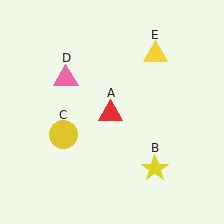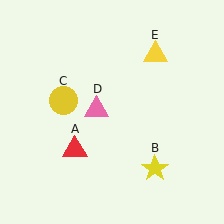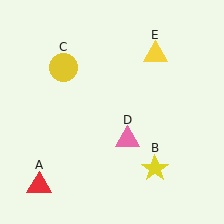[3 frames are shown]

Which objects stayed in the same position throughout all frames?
Yellow star (object B) and yellow triangle (object E) remained stationary.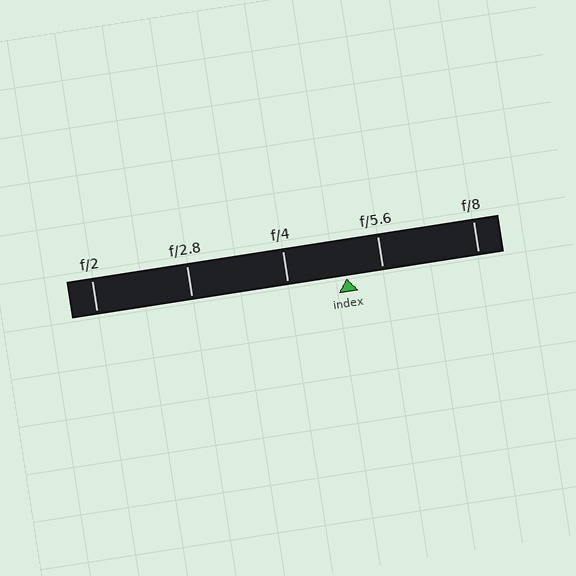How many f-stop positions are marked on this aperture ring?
There are 5 f-stop positions marked.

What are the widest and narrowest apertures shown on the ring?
The widest aperture shown is f/2 and the narrowest is f/8.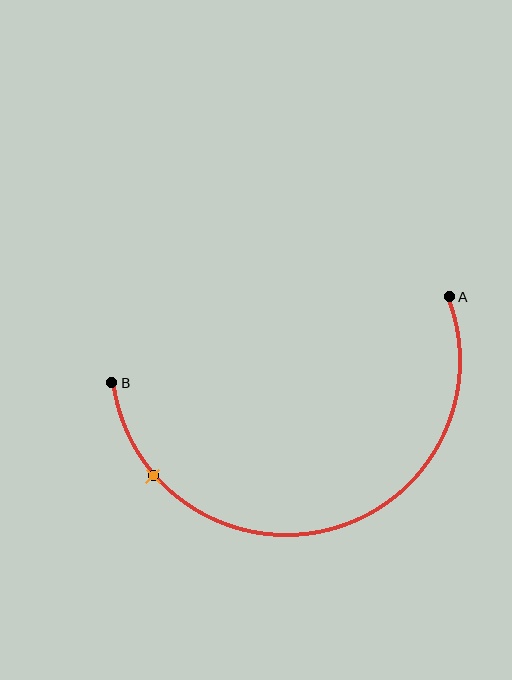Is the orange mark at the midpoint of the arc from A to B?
No. The orange mark lies on the arc but is closer to endpoint B. The arc midpoint would be at the point on the curve equidistant along the arc from both A and B.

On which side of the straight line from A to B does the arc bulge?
The arc bulges below the straight line connecting A and B.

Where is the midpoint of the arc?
The arc midpoint is the point on the curve farthest from the straight line joining A and B. It sits below that line.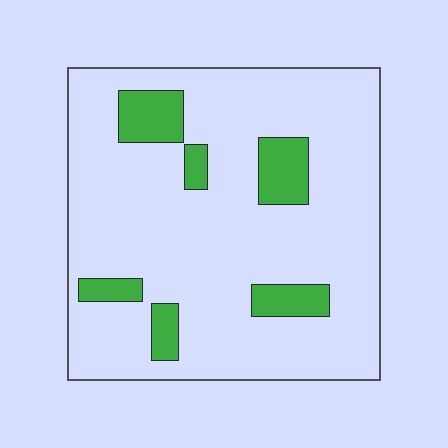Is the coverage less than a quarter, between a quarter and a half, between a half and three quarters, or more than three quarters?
Less than a quarter.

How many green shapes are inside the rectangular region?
6.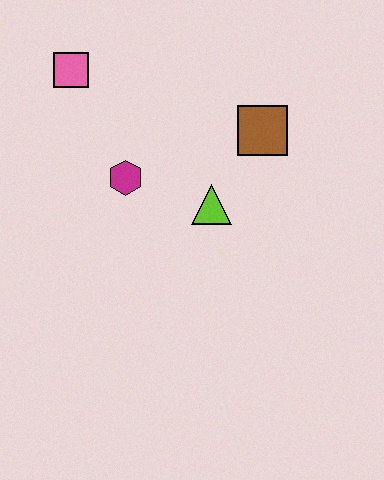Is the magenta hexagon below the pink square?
Yes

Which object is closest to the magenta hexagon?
The lime triangle is closest to the magenta hexagon.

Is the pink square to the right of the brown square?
No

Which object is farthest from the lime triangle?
The pink square is farthest from the lime triangle.